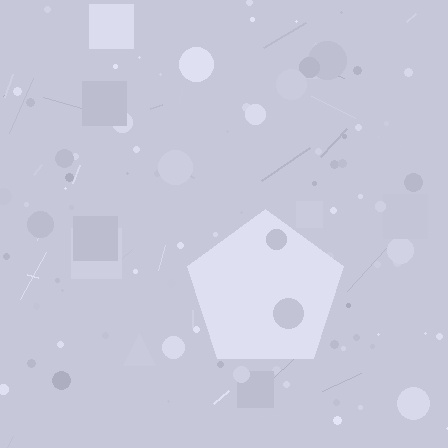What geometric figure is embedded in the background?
A pentagon is embedded in the background.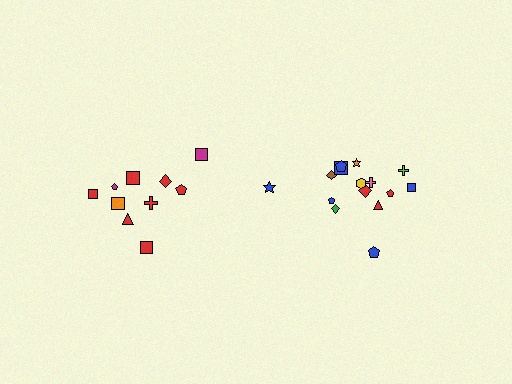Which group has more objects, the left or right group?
The right group.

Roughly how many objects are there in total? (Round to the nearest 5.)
Roughly 25 objects in total.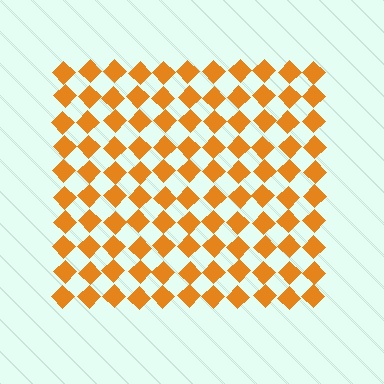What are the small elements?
The small elements are diamonds.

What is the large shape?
The large shape is a square.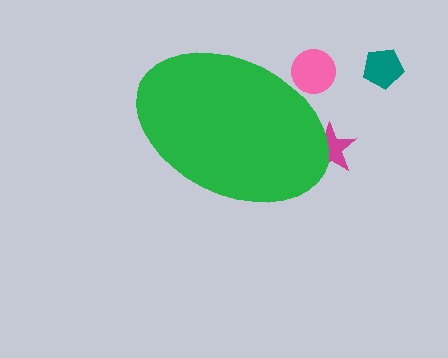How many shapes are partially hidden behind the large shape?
2 shapes are partially hidden.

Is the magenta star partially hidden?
Yes, the magenta star is partially hidden behind the green ellipse.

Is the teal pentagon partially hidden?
No, the teal pentagon is fully visible.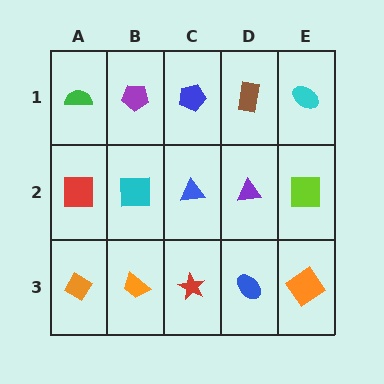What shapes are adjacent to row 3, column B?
A cyan square (row 2, column B), an orange diamond (row 3, column A), a red star (row 3, column C).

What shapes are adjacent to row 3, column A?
A red square (row 2, column A), an orange trapezoid (row 3, column B).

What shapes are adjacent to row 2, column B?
A purple pentagon (row 1, column B), an orange trapezoid (row 3, column B), a red square (row 2, column A), a blue triangle (row 2, column C).